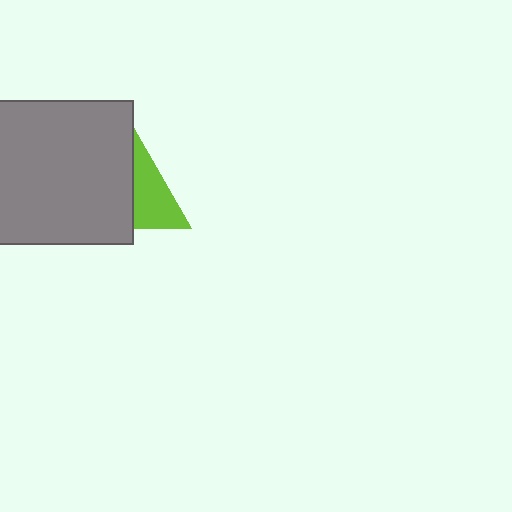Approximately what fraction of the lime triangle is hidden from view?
Roughly 56% of the lime triangle is hidden behind the gray rectangle.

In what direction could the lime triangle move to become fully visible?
The lime triangle could move right. That would shift it out from behind the gray rectangle entirely.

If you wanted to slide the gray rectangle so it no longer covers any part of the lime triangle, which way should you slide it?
Slide it left — that is the most direct way to separate the two shapes.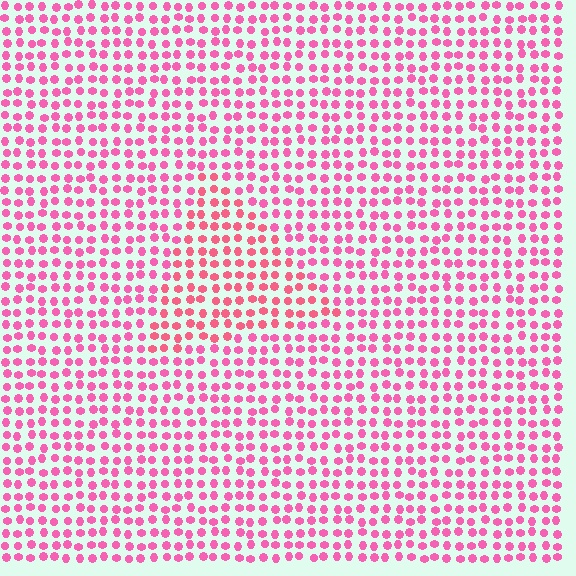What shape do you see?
I see a triangle.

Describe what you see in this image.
The image is filled with small pink elements in a uniform arrangement. A triangle-shaped region is visible where the elements are tinted to a slightly different hue, forming a subtle color boundary.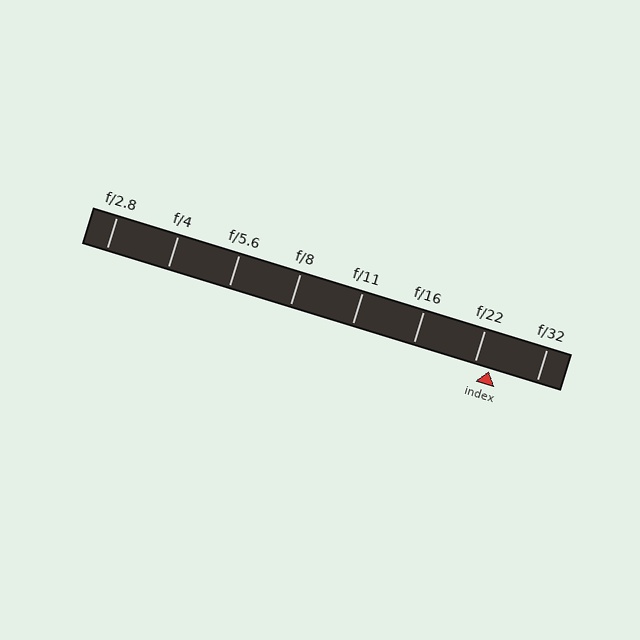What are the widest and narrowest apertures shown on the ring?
The widest aperture shown is f/2.8 and the narrowest is f/32.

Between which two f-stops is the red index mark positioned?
The index mark is between f/22 and f/32.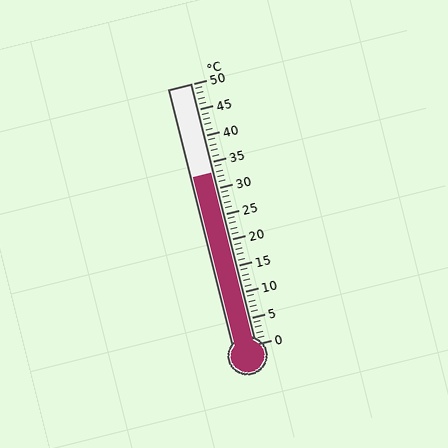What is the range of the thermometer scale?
The thermometer scale ranges from 0°C to 50°C.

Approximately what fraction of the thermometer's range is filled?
The thermometer is filled to approximately 65% of its range.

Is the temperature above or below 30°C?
The temperature is above 30°C.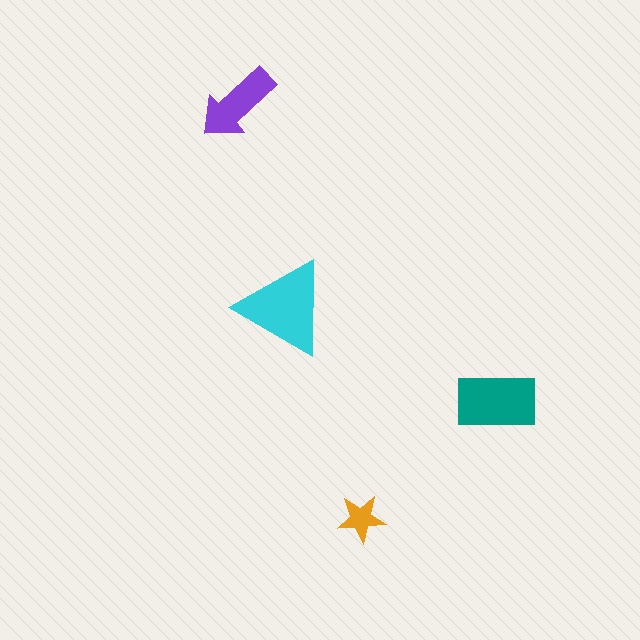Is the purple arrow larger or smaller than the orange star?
Larger.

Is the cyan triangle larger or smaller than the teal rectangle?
Larger.